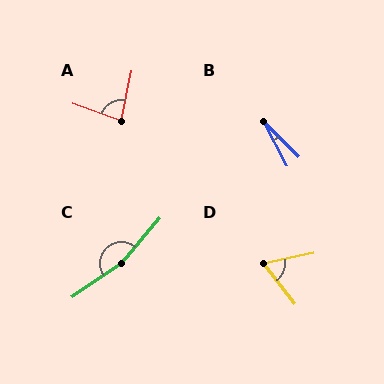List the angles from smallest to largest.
B (18°), D (64°), A (81°), C (164°).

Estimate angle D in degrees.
Approximately 64 degrees.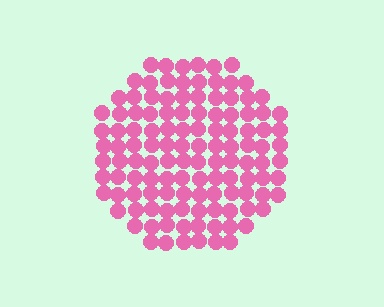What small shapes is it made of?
It is made of small circles.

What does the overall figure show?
The overall figure shows a circle.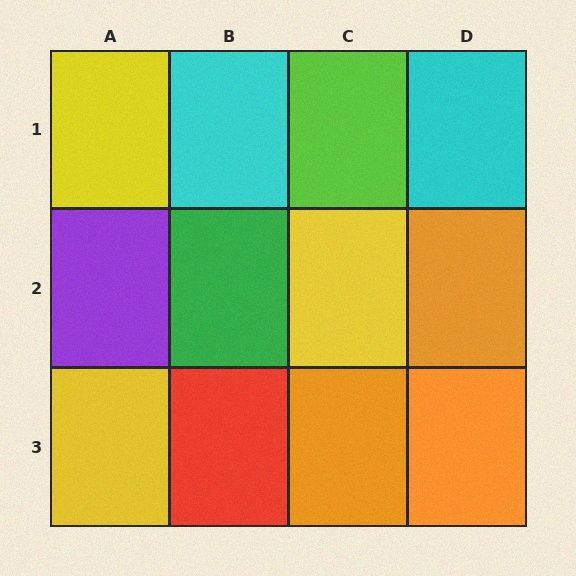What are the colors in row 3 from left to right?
Yellow, red, orange, orange.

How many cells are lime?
1 cell is lime.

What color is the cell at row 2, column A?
Purple.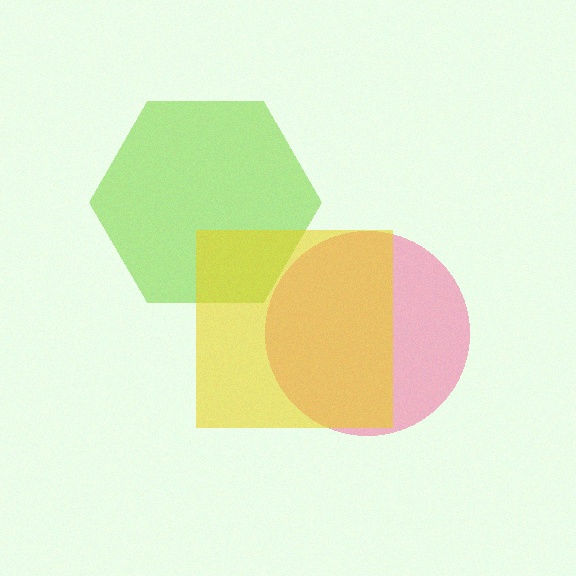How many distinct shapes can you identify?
There are 3 distinct shapes: a pink circle, a lime hexagon, a yellow square.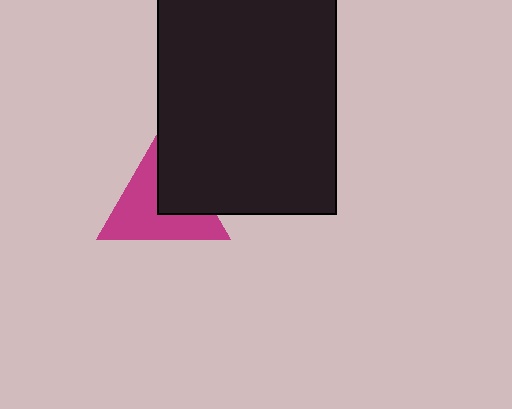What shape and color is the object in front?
The object in front is a black rectangle.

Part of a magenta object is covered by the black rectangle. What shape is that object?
It is a triangle.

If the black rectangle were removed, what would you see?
You would see the complete magenta triangle.